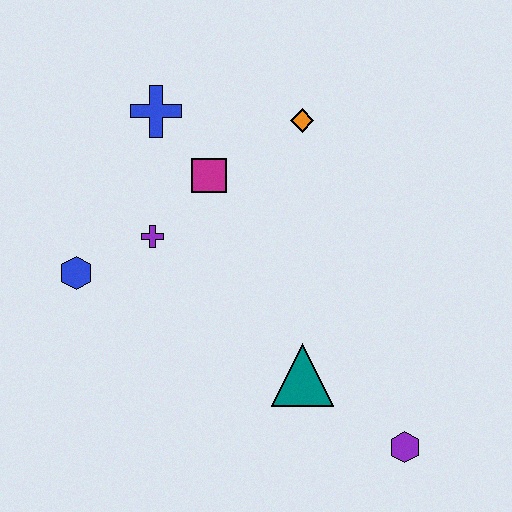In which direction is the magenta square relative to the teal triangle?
The magenta square is above the teal triangle.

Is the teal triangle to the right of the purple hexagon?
No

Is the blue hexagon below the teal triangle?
No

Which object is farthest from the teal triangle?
The blue cross is farthest from the teal triangle.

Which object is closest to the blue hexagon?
The purple cross is closest to the blue hexagon.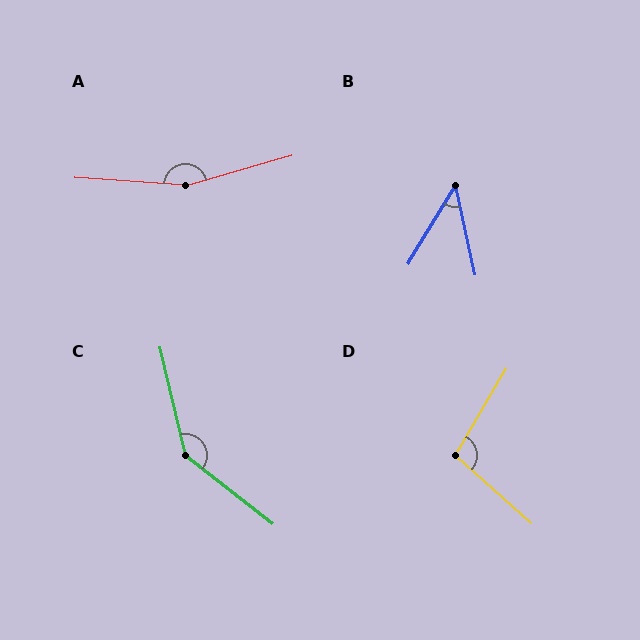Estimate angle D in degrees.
Approximately 101 degrees.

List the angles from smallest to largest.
B (43°), D (101°), C (141°), A (160°).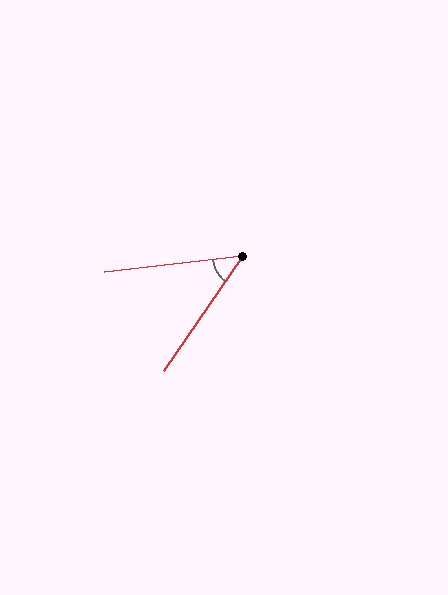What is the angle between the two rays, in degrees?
Approximately 49 degrees.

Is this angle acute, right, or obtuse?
It is acute.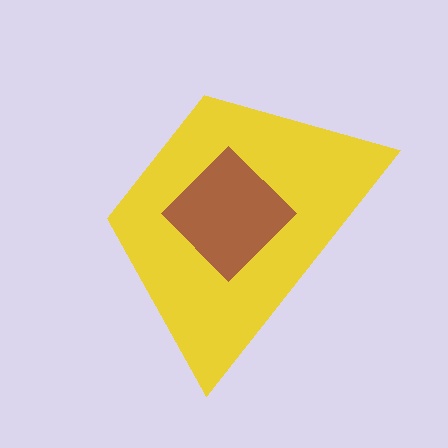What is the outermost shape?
The yellow trapezoid.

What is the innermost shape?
The brown diamond.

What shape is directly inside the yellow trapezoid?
The brown diamond.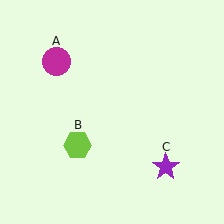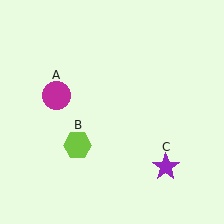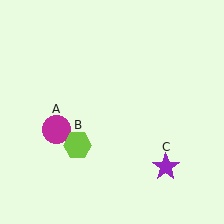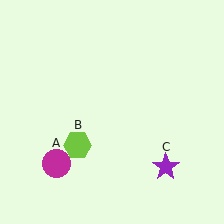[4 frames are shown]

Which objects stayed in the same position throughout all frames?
Lime hexagon (object B) and purple star (object C) remained stationary.